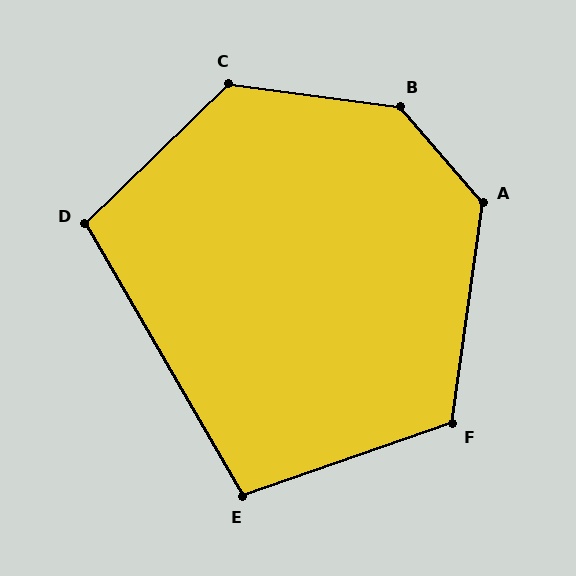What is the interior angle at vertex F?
Approximately 117 degrees (obtuse).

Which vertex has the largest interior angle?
B, at approximately 139 degrees.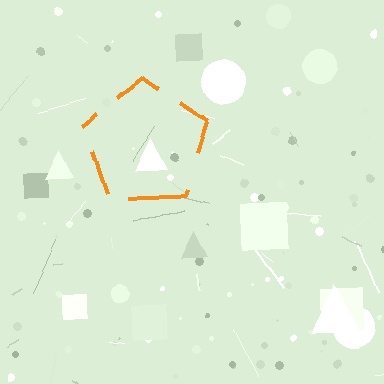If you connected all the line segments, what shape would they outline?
They would outline a pentagon.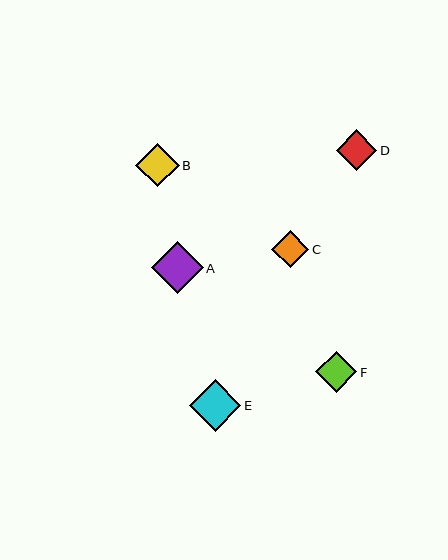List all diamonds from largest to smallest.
From largest to smallest: A, E, B, F, D, C.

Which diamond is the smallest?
Diamond C is the smallest with a size of approximately 37 pixels.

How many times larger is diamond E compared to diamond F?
Diamond E is approximately 1.3 times the size of diamond F.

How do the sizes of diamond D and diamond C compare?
Diamond D and diamond C are approximately the same size.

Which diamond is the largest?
Diamond A is the largest with a size of approximately 52 pixels.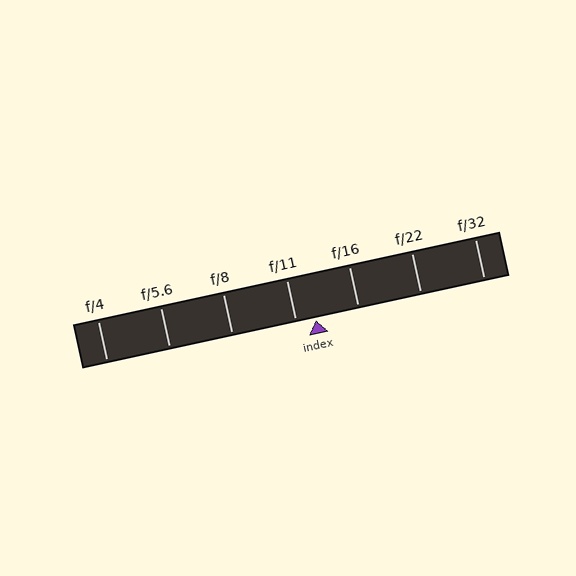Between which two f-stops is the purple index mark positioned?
The index mark is between f/11 and f/16.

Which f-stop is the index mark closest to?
The index mark is closest to f/11.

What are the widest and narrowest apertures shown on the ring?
The widest aperture shown is f/4 and the narrowest is f/32.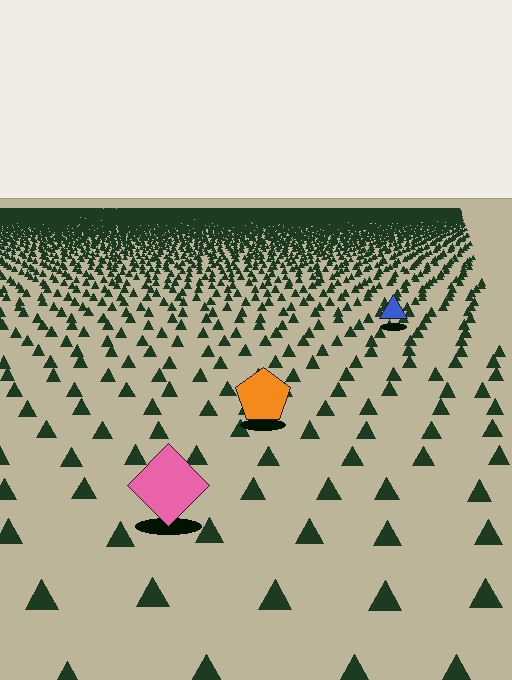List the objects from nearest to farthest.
From nearest to farthest: the pink diamond, the orange pentagon, the blue triangle.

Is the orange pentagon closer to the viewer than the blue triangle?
Yes. The orange pentagon is closer — you can tell from the texture gradient: the ground texture is coarser near it.